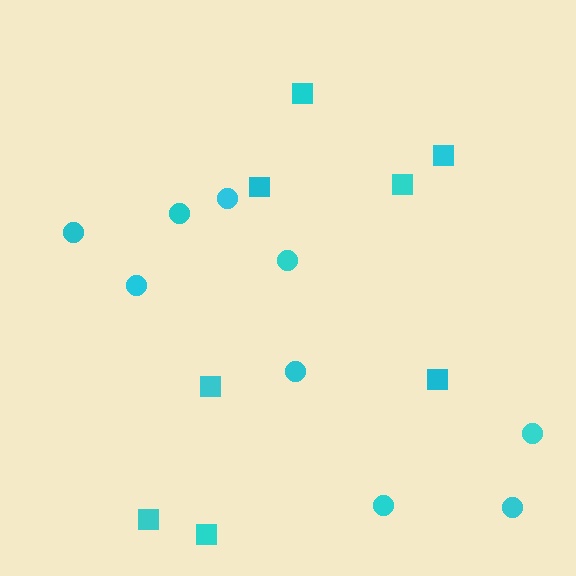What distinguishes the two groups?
There are 2 groups: one group of circles (9) and one group of squares (8).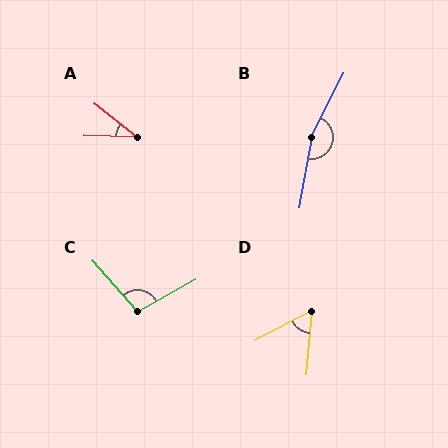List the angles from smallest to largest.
A (37°), D (57°), C (102°), B (163°).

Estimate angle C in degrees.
Approximately 102 degrees.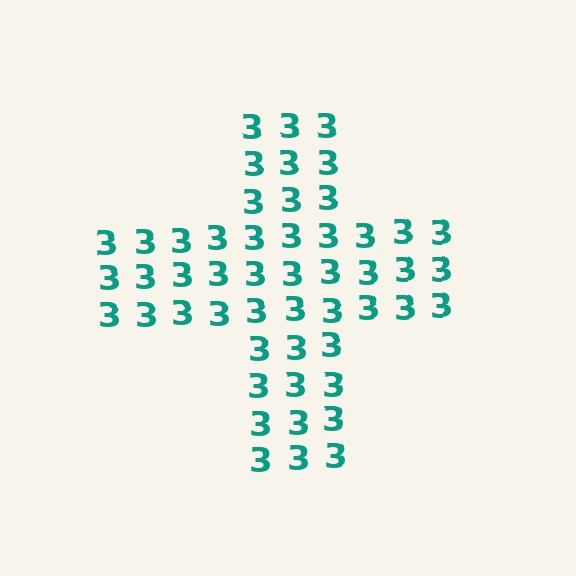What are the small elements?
The small elements are digit 3's.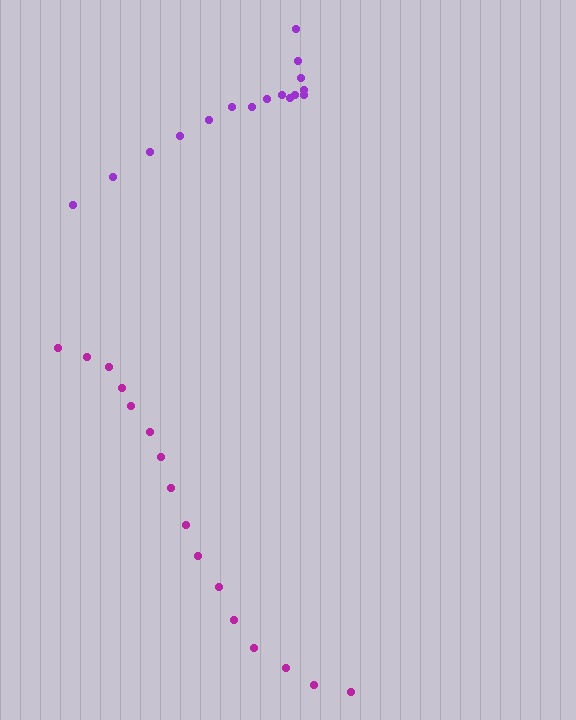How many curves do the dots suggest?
There are 2 distinct paths.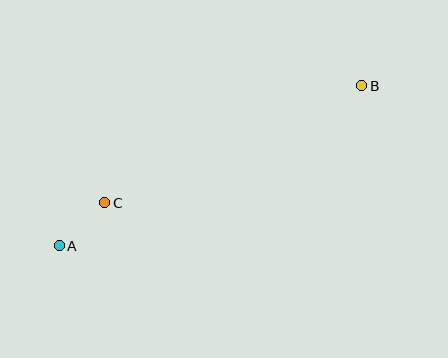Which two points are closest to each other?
Points A and C are closest to each other.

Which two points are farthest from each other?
Points A and B are farthest from each other.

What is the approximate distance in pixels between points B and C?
The distance between B and C is approximately 282 pixels.